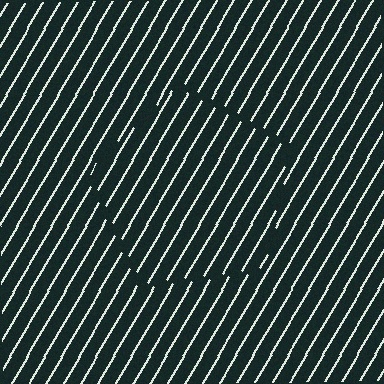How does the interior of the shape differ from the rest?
The interior of the shape contains the same grating, shifted by half a period — the contour is defined by the phase discontinuity where line-ends from the inner and outer gratings abut.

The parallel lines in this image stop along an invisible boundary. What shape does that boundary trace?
An illusory pentagon. The interior of the shape contains the same grating, shifted by half a period — the contour is defined by the phase discontinuity where line-ends from the inner and outer gratings abut.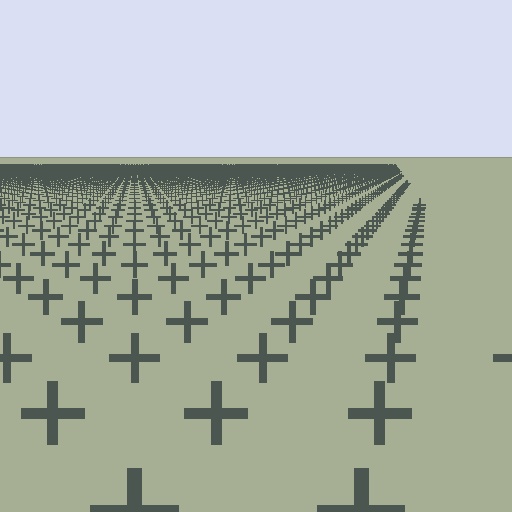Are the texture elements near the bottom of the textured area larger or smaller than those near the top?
Larger. Near the bottom, elements are closer to the viewer and appear at a bigger on-screen size.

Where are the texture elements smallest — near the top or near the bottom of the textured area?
Near the top.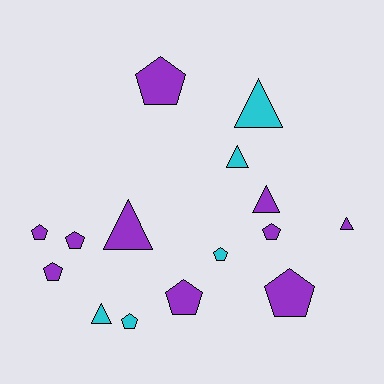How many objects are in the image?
There are 15 objects.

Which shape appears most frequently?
Pentagon, with 9 objects.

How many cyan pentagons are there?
There are 2 cyan pentagons.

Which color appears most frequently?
Purple, with 10 objects.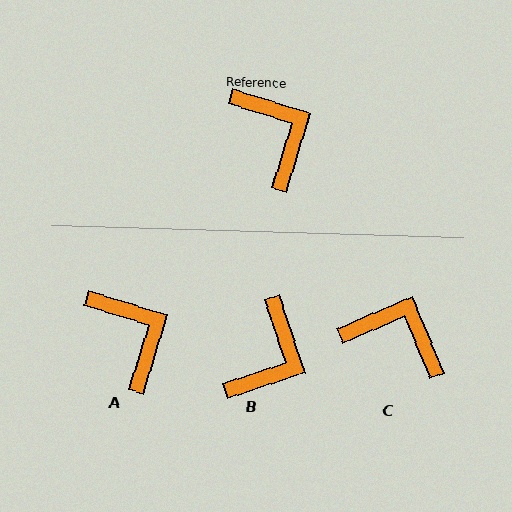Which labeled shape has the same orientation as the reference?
A.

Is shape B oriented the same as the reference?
No, it is off by about 54 degrees.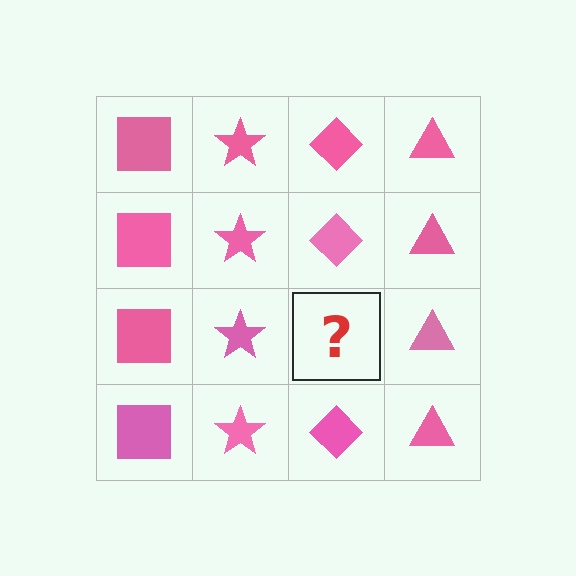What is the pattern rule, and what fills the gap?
The rule is that each column has a consistent shape. The gap should be filled with a pink diamond.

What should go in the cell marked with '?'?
The missing cell should contain a pink diamond.